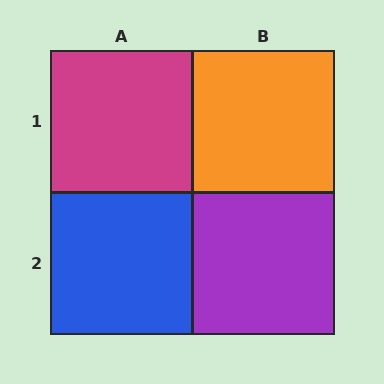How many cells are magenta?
1 cell is magenta.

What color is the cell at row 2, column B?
Purple.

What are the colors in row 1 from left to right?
Magenta, orange.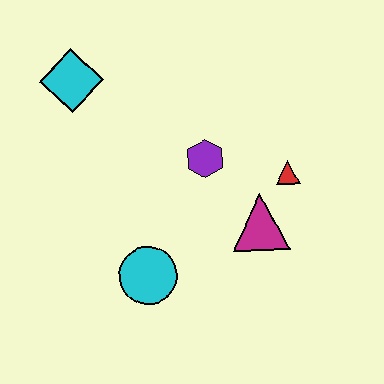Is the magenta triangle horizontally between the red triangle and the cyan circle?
Yes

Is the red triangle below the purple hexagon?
Yes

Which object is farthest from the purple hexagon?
The cyan diamond is farthest from the purple hexagon.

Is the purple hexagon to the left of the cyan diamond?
No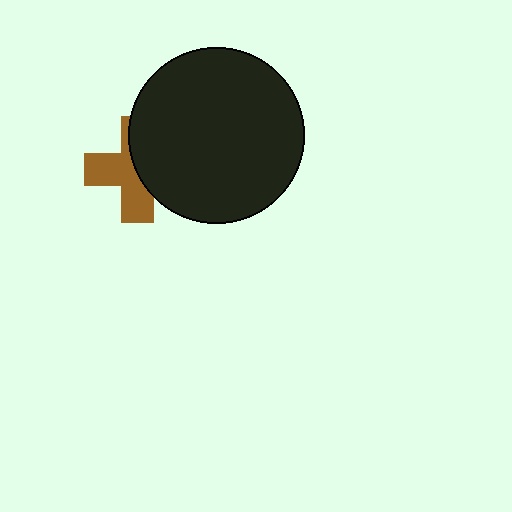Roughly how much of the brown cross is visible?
About half of it is visible (roughly 52%).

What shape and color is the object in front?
The object in front is a black circle.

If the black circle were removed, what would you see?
You would see the complete brown cross.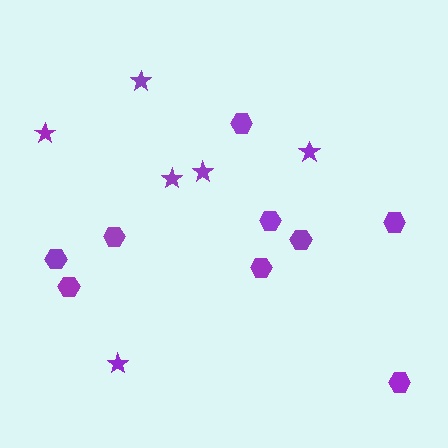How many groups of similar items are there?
There are 2 groups: one group of stars (6) and one group of hexagons (9).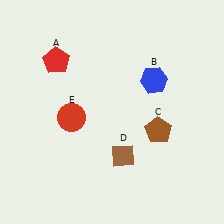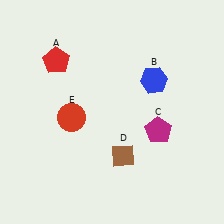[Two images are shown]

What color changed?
The pentagon (C) changed from brown in Image 1 to magenta in Image 2.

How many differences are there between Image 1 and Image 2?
There is 1 difference between the two images.